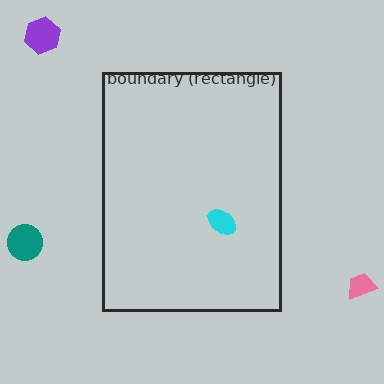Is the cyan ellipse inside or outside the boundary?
Inside.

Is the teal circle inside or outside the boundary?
Outside.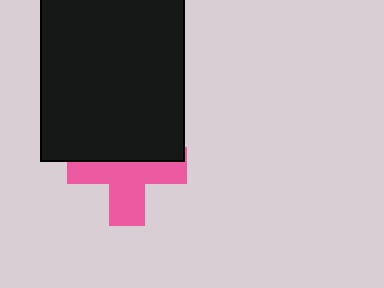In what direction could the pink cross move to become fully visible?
The pink cross could move down. That would shift it out from behind the black rectangle entirely.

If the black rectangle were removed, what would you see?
You would see the complete pink cross.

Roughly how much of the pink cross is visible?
About half of it is visible (roughly 57%).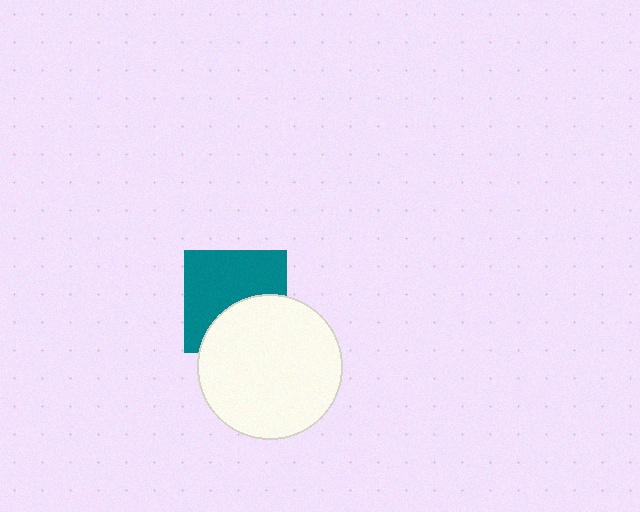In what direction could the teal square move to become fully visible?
The teal square could move up. That would shift it out from behind the white circle entirely.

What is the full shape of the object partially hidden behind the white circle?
The partially hidden object is a teal square.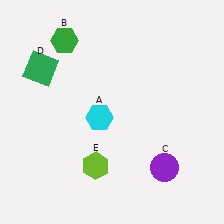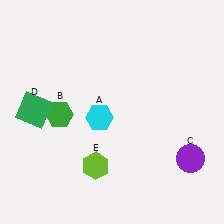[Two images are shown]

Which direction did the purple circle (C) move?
The purple circle (C) moved right.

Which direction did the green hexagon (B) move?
The green hexagon (B) moved down.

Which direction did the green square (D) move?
The green square (D) moved down.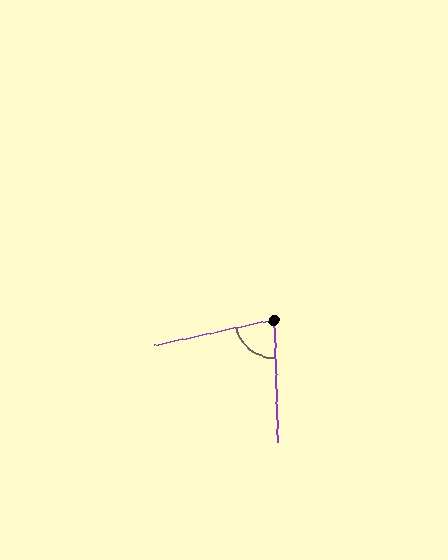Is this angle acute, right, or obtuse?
It is acute.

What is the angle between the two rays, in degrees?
Approximately 80 degrees.